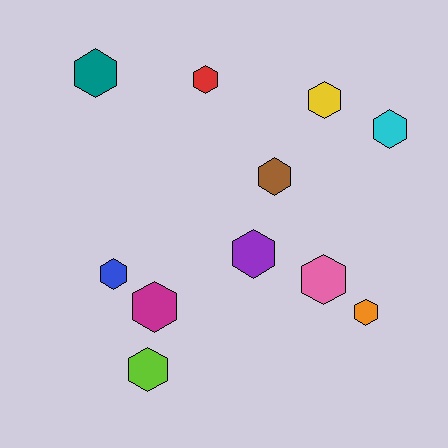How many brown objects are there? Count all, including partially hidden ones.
There is 1 brown object.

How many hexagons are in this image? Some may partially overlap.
There are 11 hexagons.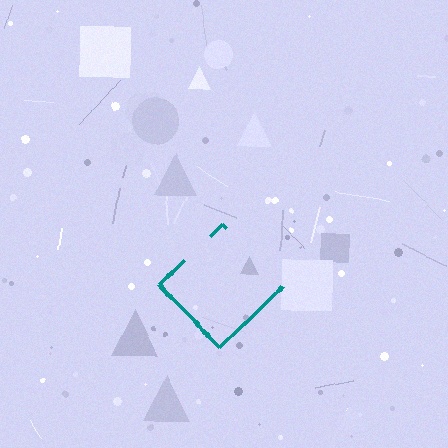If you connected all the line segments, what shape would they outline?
They would outline a diamond.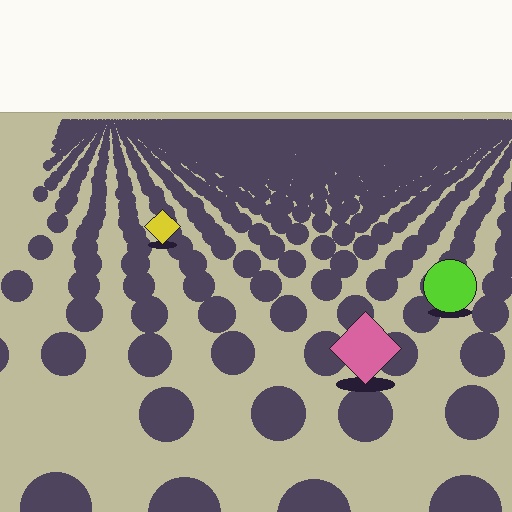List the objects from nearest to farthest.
From nearest to farthest: the pink diamond, the lime circle, the yellow diamond.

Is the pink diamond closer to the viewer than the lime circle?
Yes. The pink diamond is closer — you can tell from the texture gradient: the ground texture is coarser near it.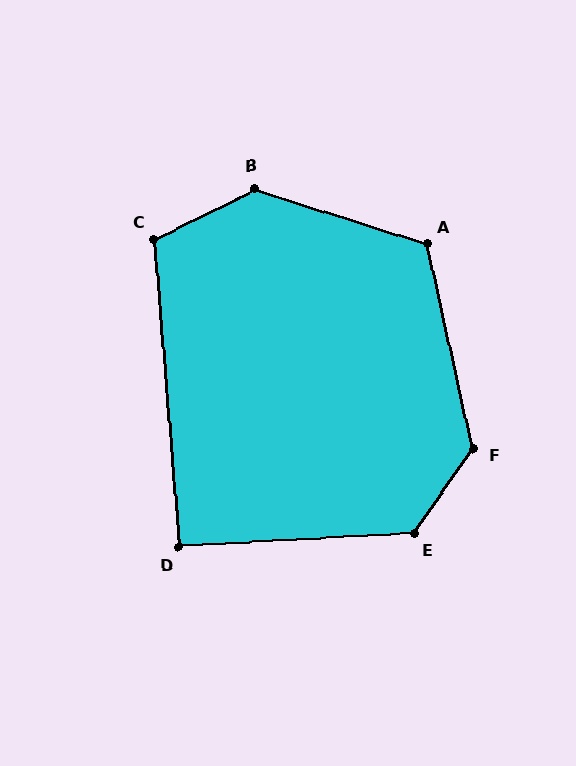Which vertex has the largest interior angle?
B, at approximately 136 degrees.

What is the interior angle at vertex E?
Approximately 128 degrees (obtuse).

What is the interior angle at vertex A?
Approximately 120 degrees (obtuse).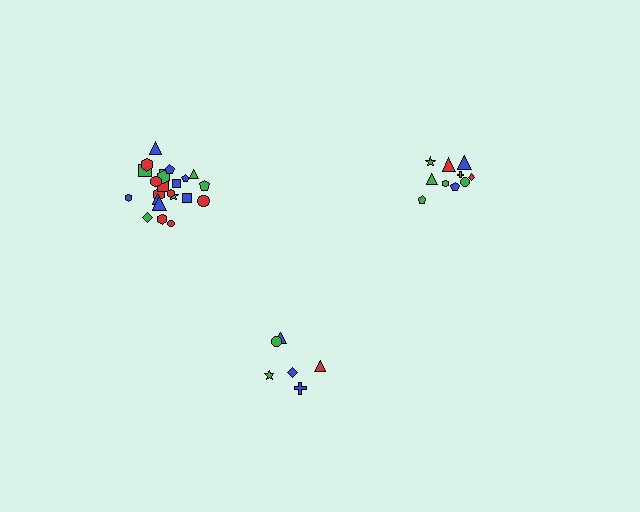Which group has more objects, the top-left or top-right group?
The top-left group.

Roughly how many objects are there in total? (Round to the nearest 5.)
Roughly 40 objects in total.